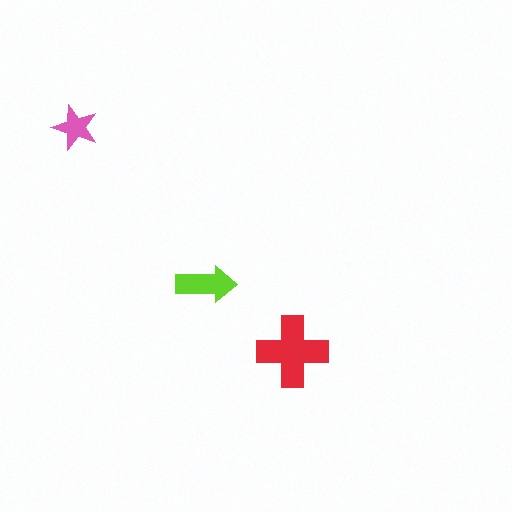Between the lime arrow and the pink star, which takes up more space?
The lime arrow.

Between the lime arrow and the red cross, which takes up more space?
The red cross.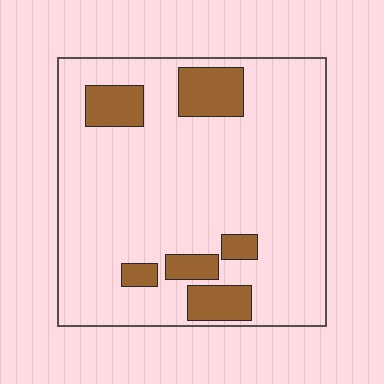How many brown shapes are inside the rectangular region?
6.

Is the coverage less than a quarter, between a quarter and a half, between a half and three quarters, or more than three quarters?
Less than a quarter.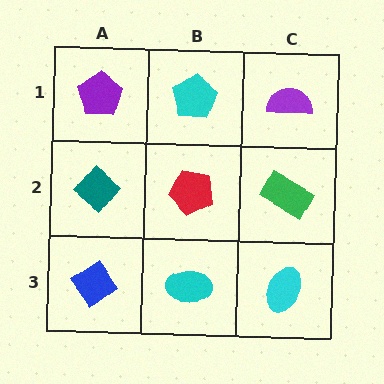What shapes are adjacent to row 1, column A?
A teal diamond (row 2, column A), a cyan pentagon (row 1, column B).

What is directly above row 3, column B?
A red pentagon.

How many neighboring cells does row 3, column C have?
2.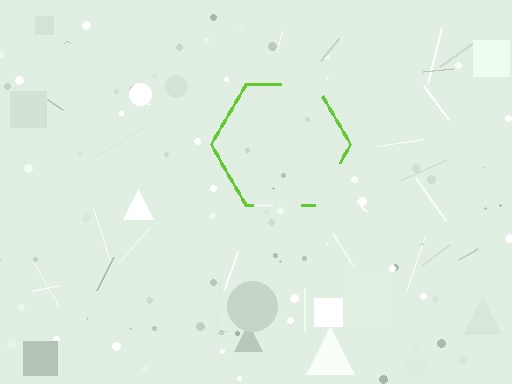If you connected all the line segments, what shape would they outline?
They would outline a hexagon.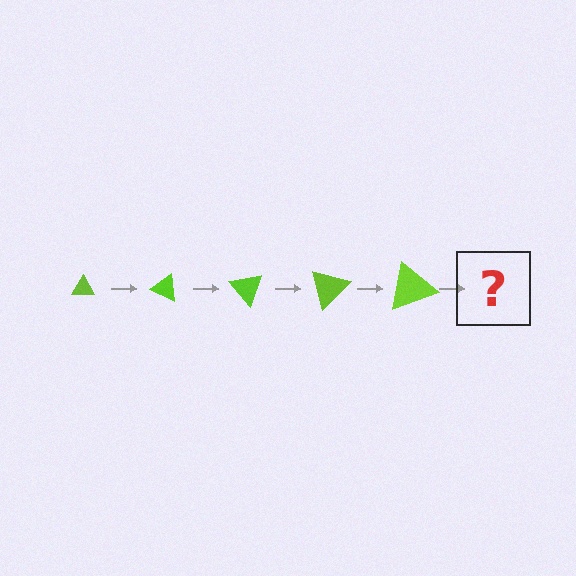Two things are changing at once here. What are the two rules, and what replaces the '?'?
The two rules are that the triangle grows larger each step and it rotates 25 degrees each step. The '?' should be a triangle, larger than the previous one and rotated 125 degrees from the start.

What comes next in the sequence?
The next element should be a triangle, larger than the previous one and rotated 125 degrees from the start.